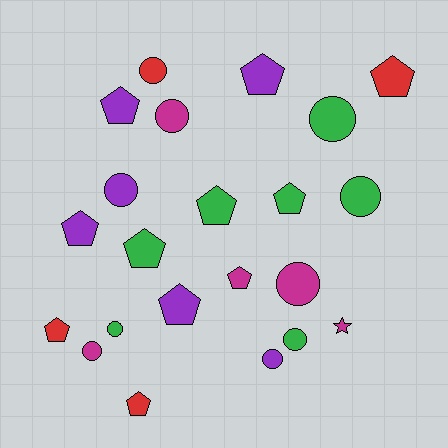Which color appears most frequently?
Green, with 7 objects.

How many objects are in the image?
There are 22 objects.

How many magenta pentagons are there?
There is 1 magenta pentagon.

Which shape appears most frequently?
Pentagon, with 11 objects.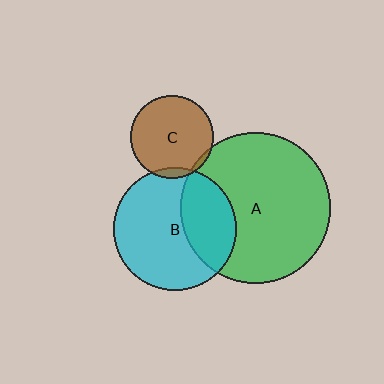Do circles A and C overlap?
Yes.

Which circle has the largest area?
Circle A (green).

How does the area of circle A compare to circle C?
Approximately 3.3 times.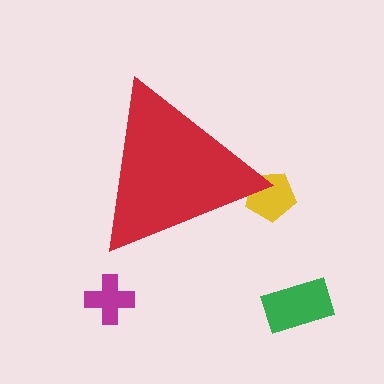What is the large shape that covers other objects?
A red triangle.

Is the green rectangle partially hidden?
No, the green rectangle is fully visible.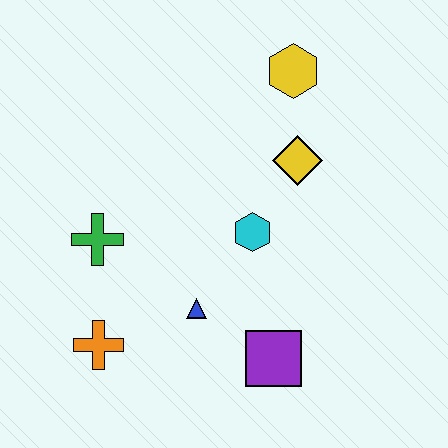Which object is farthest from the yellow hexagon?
The orange cross is farthest from the yellow hexagon.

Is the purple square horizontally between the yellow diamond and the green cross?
Yes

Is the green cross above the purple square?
Yes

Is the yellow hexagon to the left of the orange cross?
No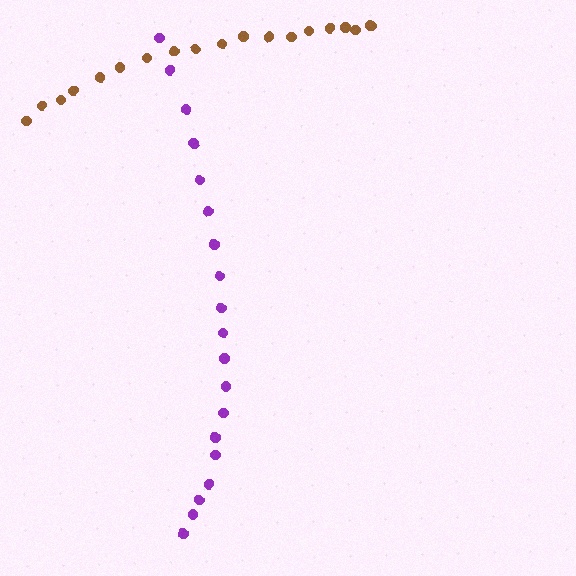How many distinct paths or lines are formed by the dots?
There are 2 distinct paths.